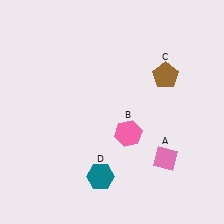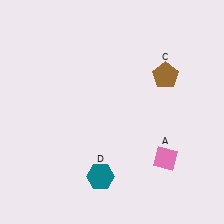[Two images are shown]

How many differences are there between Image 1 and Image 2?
There is 1 difference between the two images.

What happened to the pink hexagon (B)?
The pink hexagon (B) was removed in Image 2. It was in the bottom-right area of Image 1.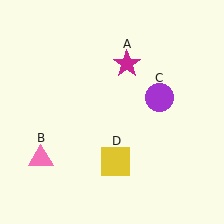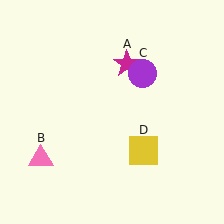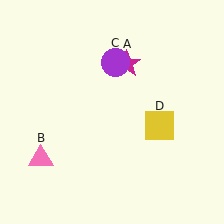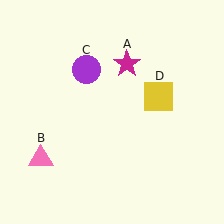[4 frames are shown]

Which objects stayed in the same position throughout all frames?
Magenta star (object A) and pink triangle (object B) remained stationary.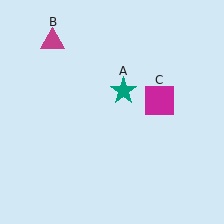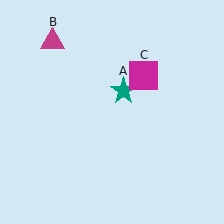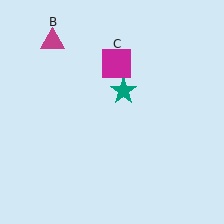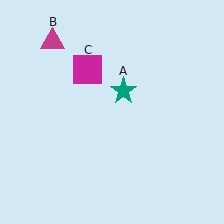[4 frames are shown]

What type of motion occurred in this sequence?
The magenta square (object C) rotated counterclockwise around the center of the scene.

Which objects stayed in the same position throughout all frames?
Teal star (object A) and magenta triangle (object B) remained stationary.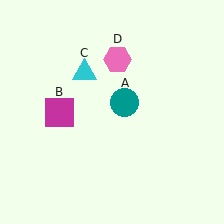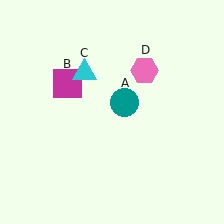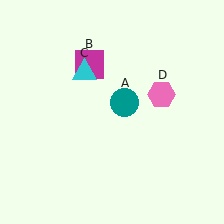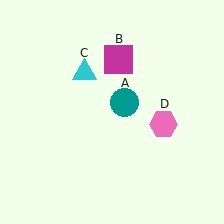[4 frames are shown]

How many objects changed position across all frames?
2 objects changed position: magenta square (object B), pink hexagon (object D).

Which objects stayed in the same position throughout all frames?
Teal circle (object A) and cyan triangle (object C) remained stationary.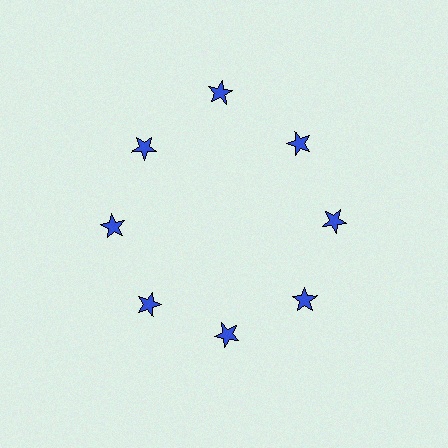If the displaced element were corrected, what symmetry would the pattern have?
It would have 8-fold rotational symmetry — the pattern would map onto itself every 45 degrees.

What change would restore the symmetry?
The symmetry would be restored by moving it inward, back onto the ring so that all 8 stars sit at equal angles and equal distance from the center.